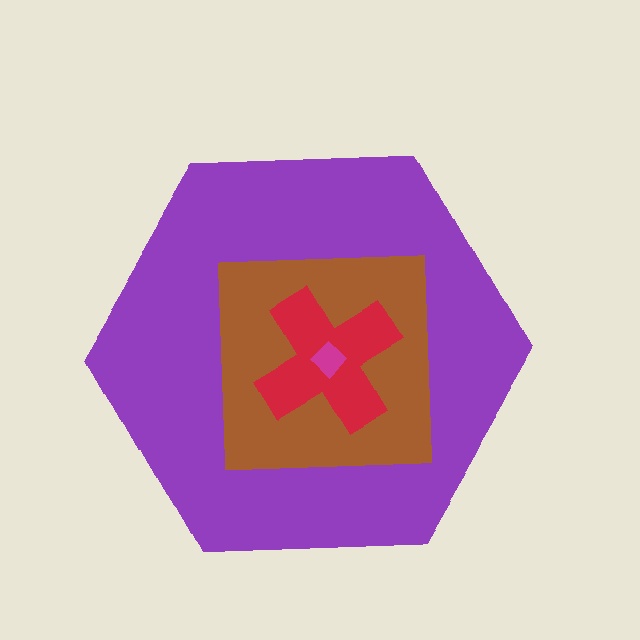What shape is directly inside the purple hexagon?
The brown square.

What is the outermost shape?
The purple hexagon.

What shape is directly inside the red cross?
The magenta diamond.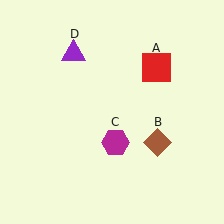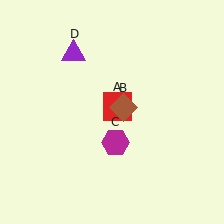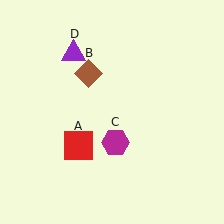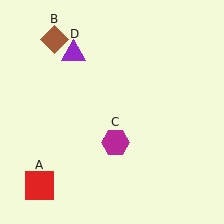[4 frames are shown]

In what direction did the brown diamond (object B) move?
The brown diamond (object B) moved up and to the left.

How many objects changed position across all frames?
2 objects changed position: red square (object A), brown diamond (object B).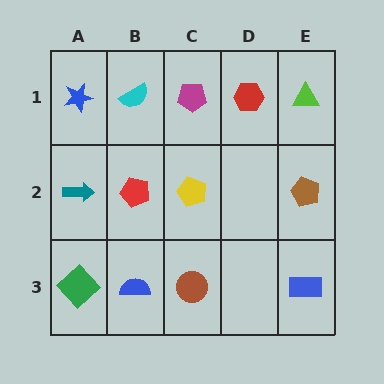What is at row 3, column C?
A brown circle.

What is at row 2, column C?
A yellow pentagon.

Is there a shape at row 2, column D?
No, that cell is empty.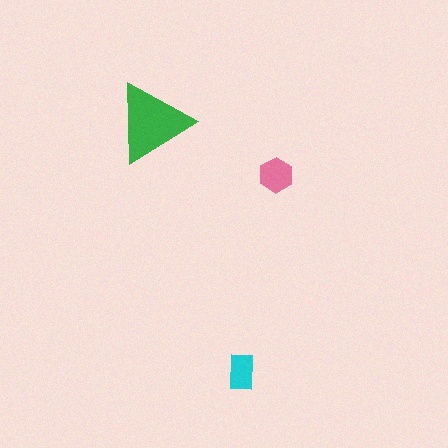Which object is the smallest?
The cyan rectangle.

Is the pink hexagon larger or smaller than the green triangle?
Smaller.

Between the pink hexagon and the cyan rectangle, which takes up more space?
The pink hexagon.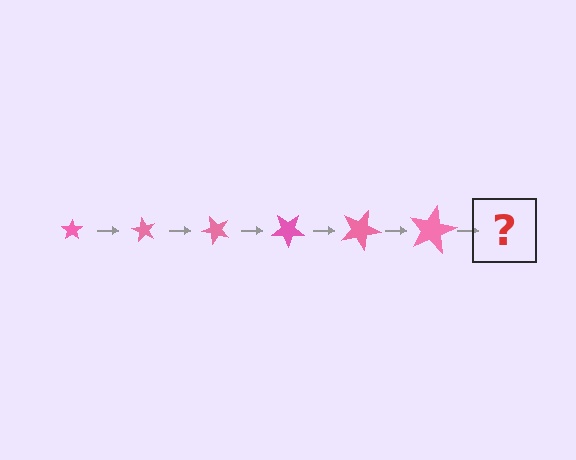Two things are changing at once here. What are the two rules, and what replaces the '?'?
The two rules are that the star grows larger each step and it rotates 60 degrees each step. The '?' should be a star, larger than the previous one and rotated 360 degrees from the start.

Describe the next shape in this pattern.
It should be a star, larger than the previous one and rotated 360 degrees from the start.